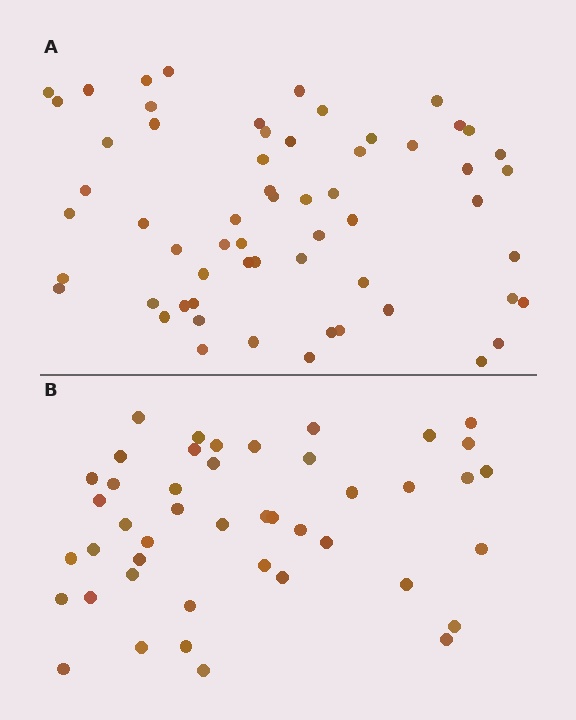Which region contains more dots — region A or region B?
Region A (the top region) has more dots.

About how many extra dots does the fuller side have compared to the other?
Region A has approximately 15 more dots than region B.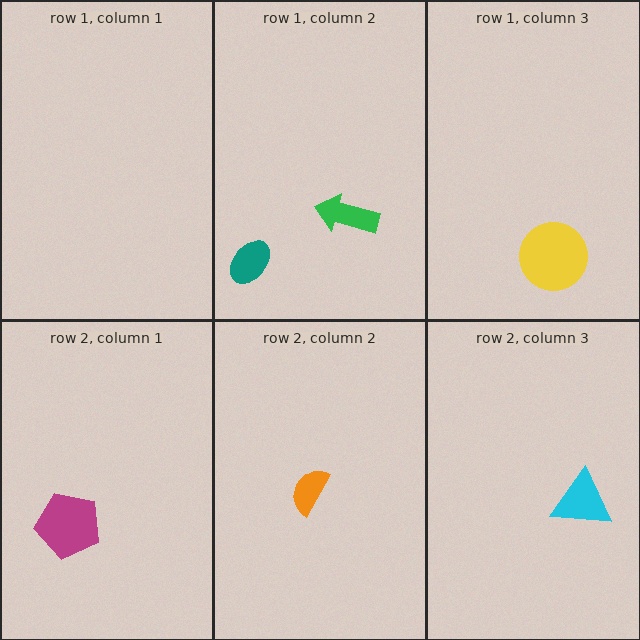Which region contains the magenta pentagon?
The row 2, column 1 region.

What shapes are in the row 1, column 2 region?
The teal ellipse, the green arrow.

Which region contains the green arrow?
The row 1, column 2 region.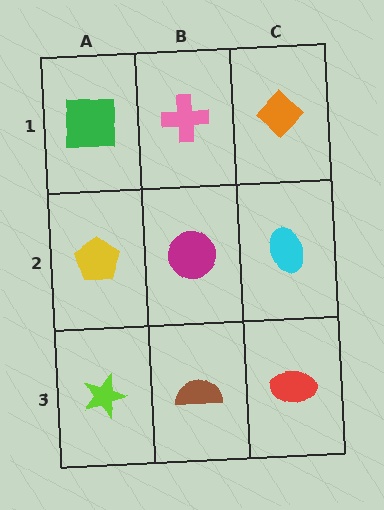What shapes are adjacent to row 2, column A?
A green square (row 1, column A), a lime star (row 3, column A), a magenta circle (row 2, column B).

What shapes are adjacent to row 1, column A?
A yellow pentagon (row 2, column A), a pink cross (row 1, column B).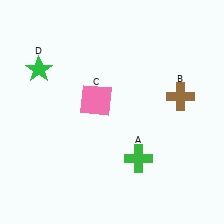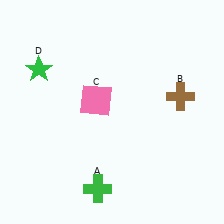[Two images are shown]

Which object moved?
The green cross (A) moved left.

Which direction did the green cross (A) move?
The green cross (A) moved left.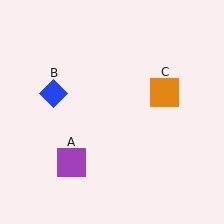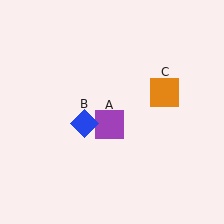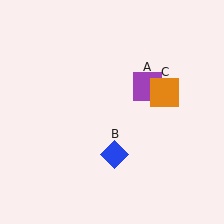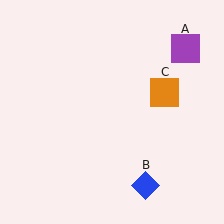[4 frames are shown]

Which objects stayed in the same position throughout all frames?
Orange square (object C) remained stationary.